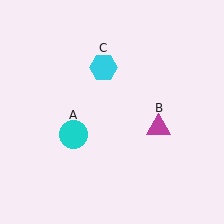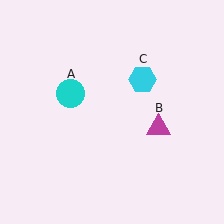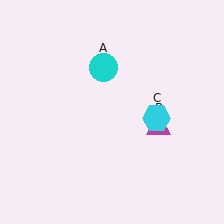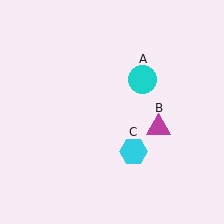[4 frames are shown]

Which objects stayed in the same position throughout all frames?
Magenta triangle (object B) remained stationary.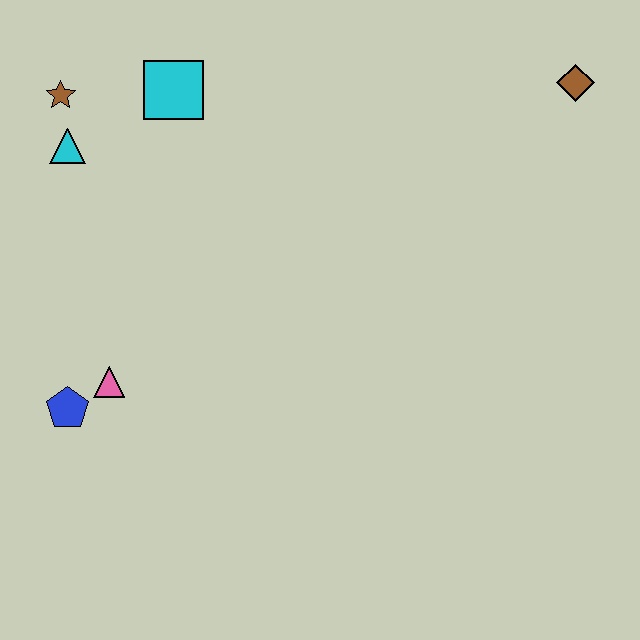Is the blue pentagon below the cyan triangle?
Yes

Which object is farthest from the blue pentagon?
The brown diamond is farthest from the blue pentagon.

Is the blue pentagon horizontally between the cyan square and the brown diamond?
No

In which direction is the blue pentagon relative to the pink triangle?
The blue pentagon is to the left of the pink triangle.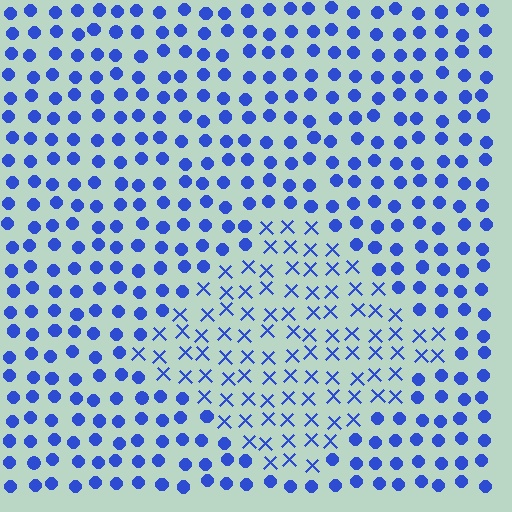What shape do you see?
I see a diamond.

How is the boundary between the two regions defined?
The boundary is defined by a change in element shape: X marks inside vs. circles outside. All elements share the same color and spacing.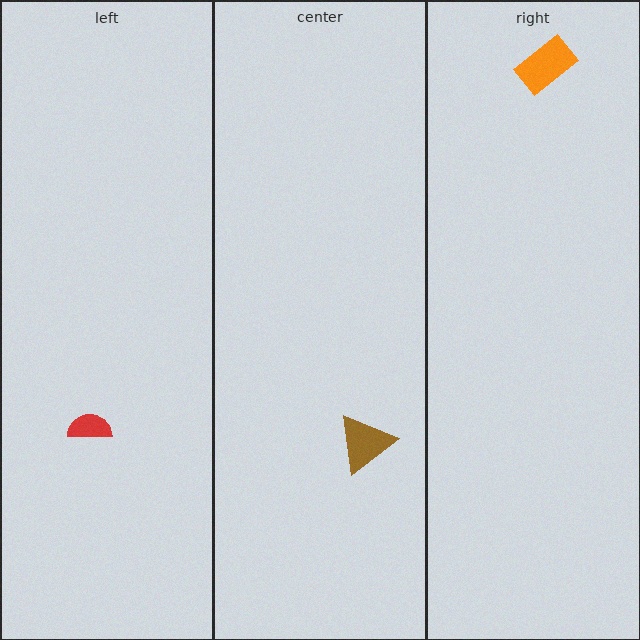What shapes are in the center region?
The brown triangle.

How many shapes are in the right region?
1.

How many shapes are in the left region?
1.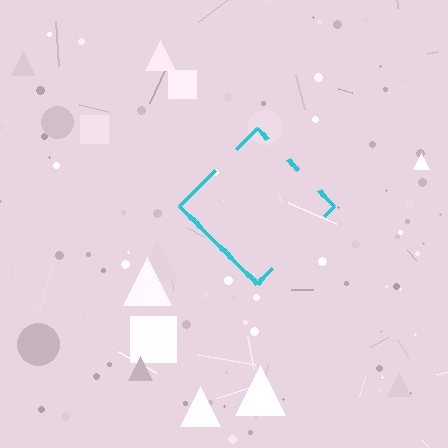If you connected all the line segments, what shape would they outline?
They would outline a diamond.